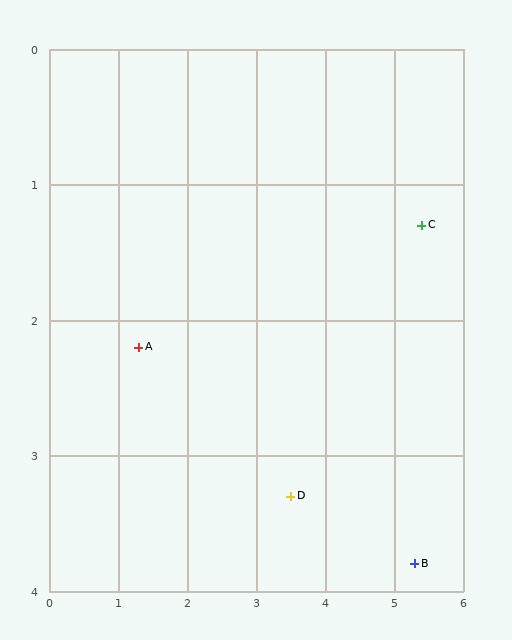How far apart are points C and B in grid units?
Points C and B are about 2.5 grid units apart.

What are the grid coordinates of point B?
Point B is at approximately (5.3, 3.8).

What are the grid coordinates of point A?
Point A is at approximately (1.3, 2.2).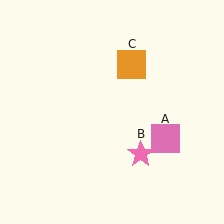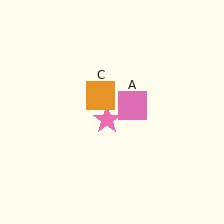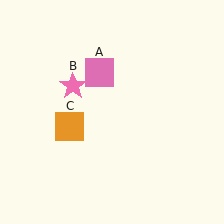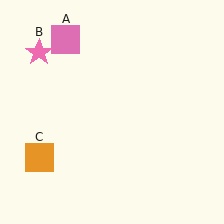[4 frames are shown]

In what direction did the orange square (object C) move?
The orange square (object C) moved down and to the left.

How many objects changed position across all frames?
3 objects changed position: pink square (object A), pink star (object B), orange square (object C).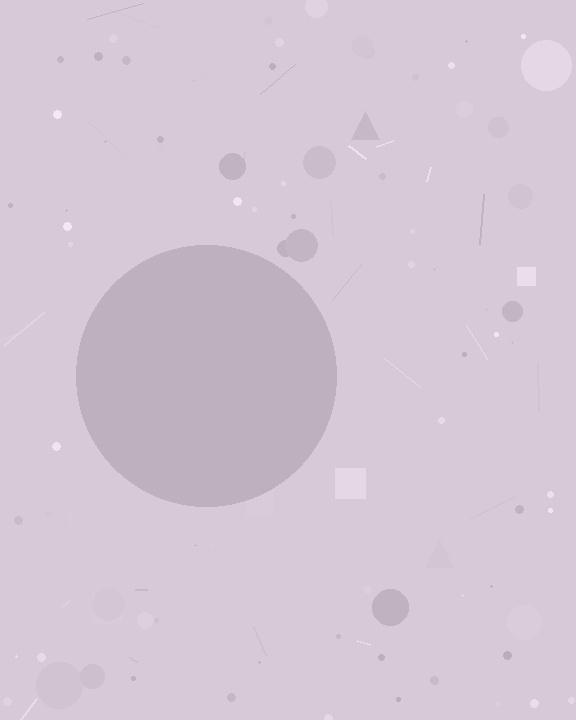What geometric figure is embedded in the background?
A circle is embedded in the background.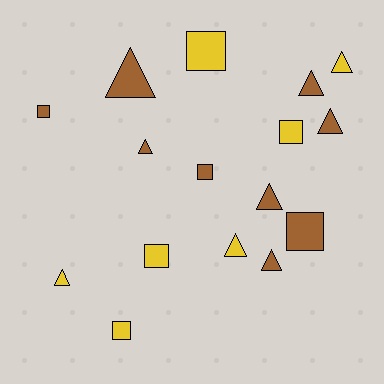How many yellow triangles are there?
There are 3 yellow triangles.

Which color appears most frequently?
Brown, with 9 objects.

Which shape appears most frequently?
Triangle, with 9 objects.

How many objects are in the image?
There are 16 objects.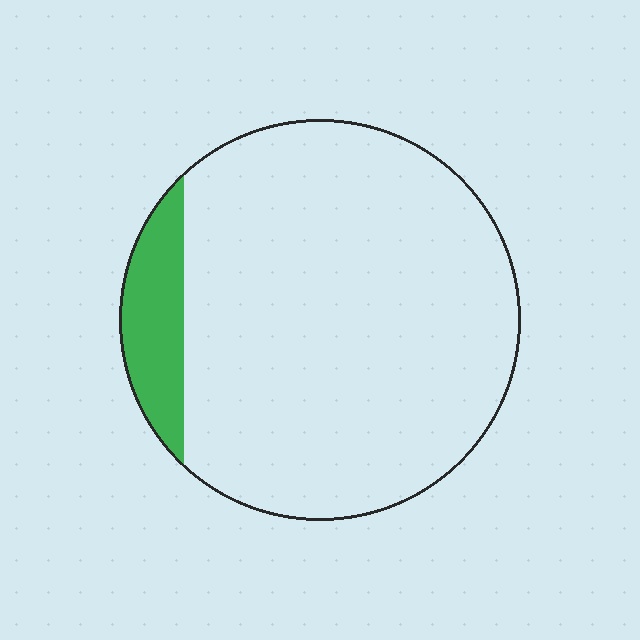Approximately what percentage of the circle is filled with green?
Approximately 10%.